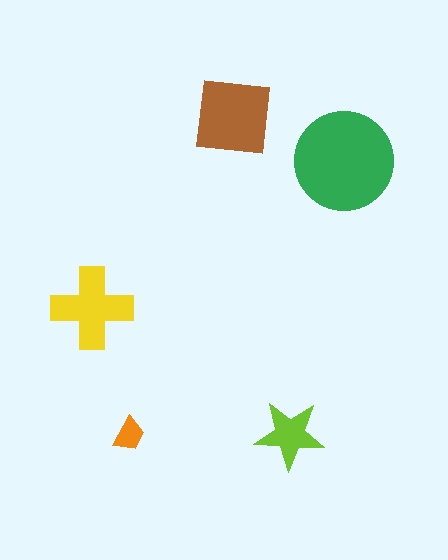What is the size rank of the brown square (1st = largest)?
2nd.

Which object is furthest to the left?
The yellow cross is leftmost.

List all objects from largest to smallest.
The green circle, the brown square, the yellow cross, the lime star, the orange trapezoid.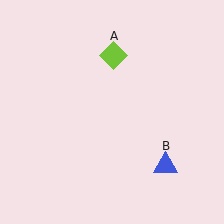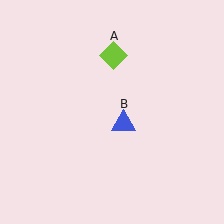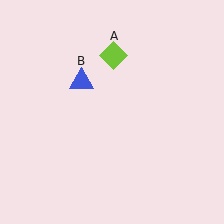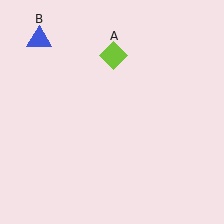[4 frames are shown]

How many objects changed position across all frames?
1 object changed position: blue triangle (object B).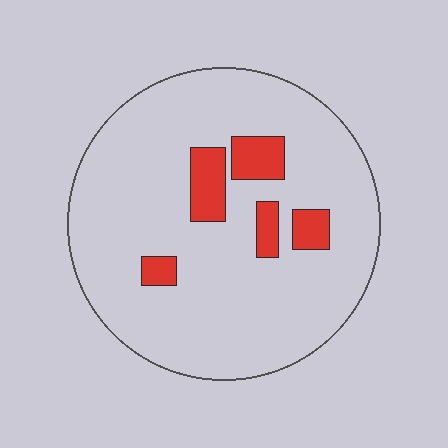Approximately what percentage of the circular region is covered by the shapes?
Approximately 10%.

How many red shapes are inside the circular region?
5.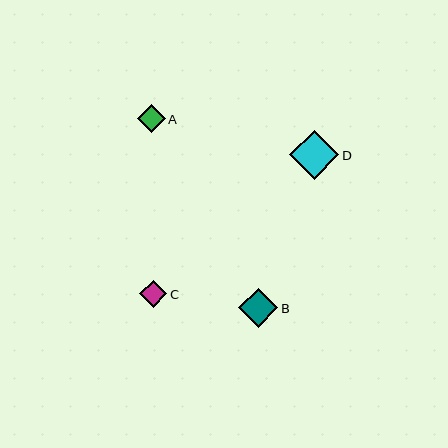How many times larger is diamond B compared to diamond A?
Diamond B is approximately 1.4 times the size of diamond A.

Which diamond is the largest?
Diamond D is the largest with a size of approximately 49 pixels.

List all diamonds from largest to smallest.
From largest to smallest: D, B, A, C.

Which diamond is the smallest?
Diamond C is the smallest with a size of approximately 27 pixels.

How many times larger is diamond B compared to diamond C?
Diamond B is approximately 1.4 times the size of diamond C.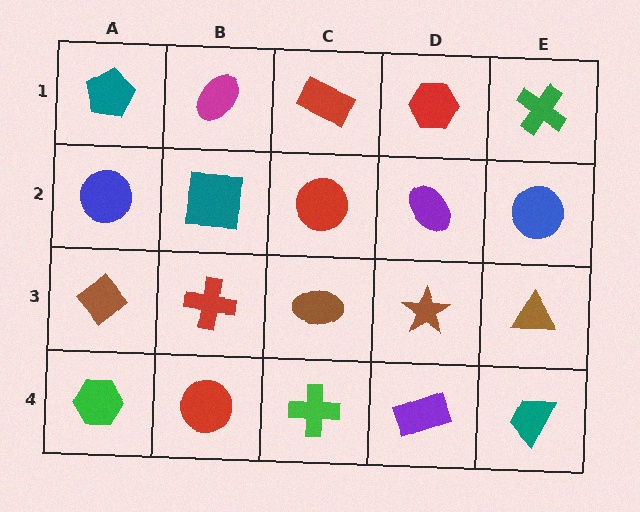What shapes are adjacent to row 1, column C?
A red circle (row 2, column C), a magenta ellipse (row 1, column B), a red hexagon (row 1, column D).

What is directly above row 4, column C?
A brown ellipse.